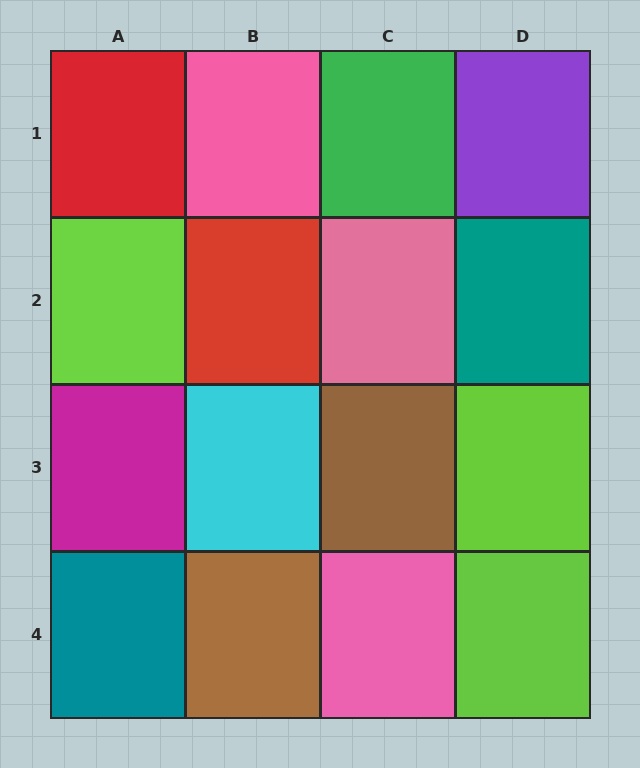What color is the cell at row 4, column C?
Pink.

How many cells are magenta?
1 cell is magenta.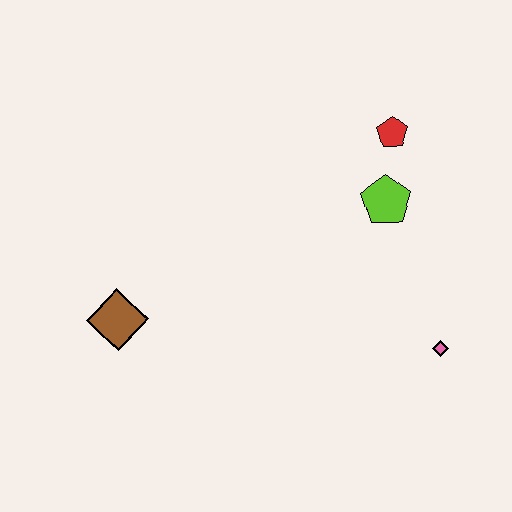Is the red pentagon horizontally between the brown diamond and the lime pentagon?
No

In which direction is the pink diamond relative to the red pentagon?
The pink diamond is below the red pentagon.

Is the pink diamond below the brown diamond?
Yes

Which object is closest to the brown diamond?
The lime pentagon is closest to the brown diamond.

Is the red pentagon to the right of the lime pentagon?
Yes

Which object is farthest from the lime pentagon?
The brown diamond is farthest from the lime pentagon.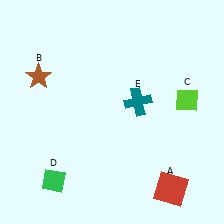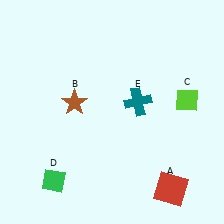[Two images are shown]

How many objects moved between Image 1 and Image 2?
1 object moved between the two images.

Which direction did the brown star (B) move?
The brown star (B) moved right.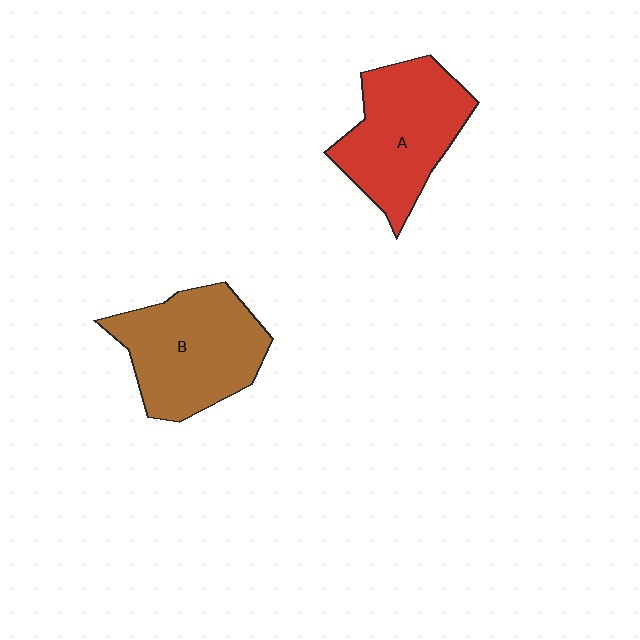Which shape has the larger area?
Shape B (brown).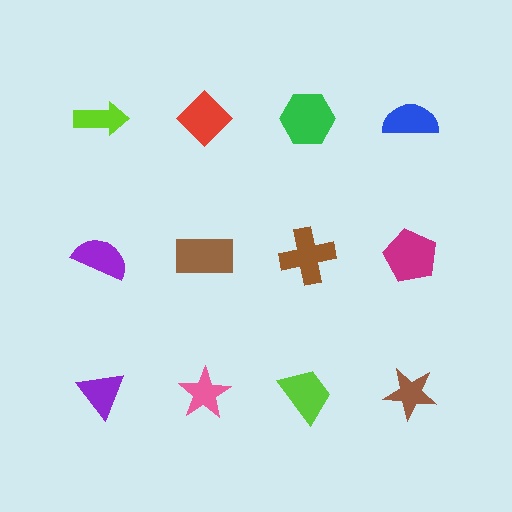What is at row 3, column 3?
A lime trapezoid.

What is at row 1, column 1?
A lime arrow.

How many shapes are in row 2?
4 shapes.